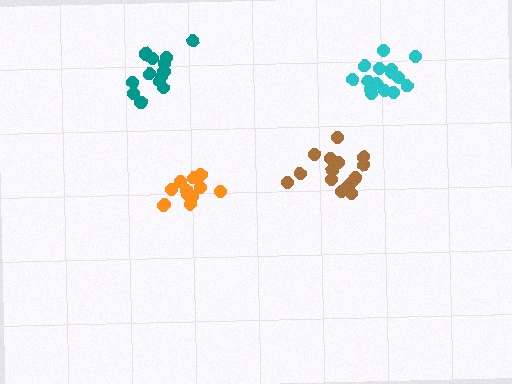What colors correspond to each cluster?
The clusters are colored: cyan, teal, orange, brown.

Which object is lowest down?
The orange cluster is bottommost.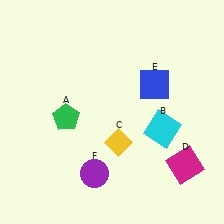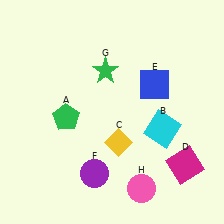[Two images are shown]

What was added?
A green star (G), a pink circle (H) were added in Image 2.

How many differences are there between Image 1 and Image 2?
There are 2 differences between the two images.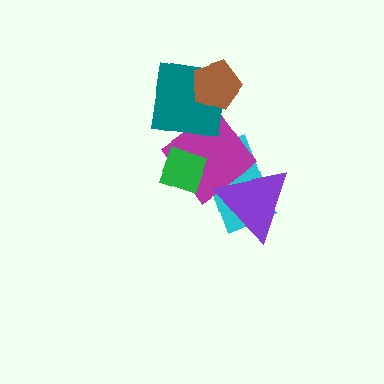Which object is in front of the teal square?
The brown pentagon is in front of the teal square.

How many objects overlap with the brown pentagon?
1 object overlaps with the brown pentagon.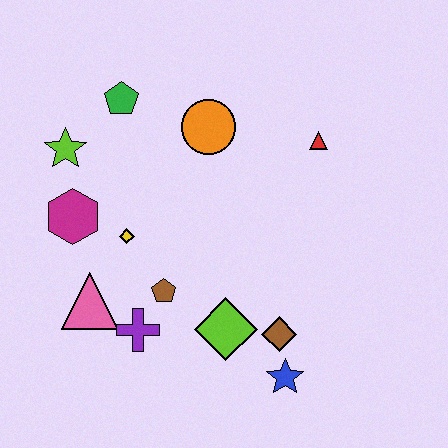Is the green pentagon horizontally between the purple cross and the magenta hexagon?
Yes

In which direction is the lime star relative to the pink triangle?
The lime star is above the pink triangle.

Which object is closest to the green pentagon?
The lime star is closest to the green pentagon.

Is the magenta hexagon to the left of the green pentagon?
Yes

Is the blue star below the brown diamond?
Yes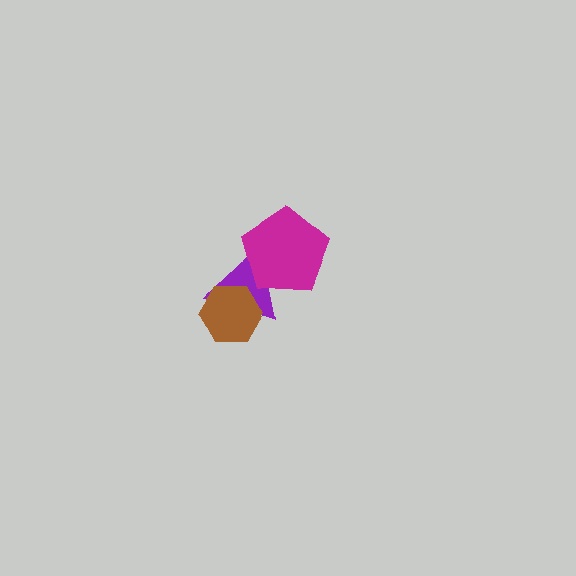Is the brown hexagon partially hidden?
No, no other shape covers it.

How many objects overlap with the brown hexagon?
1 object overlaps with the brown hexagon.